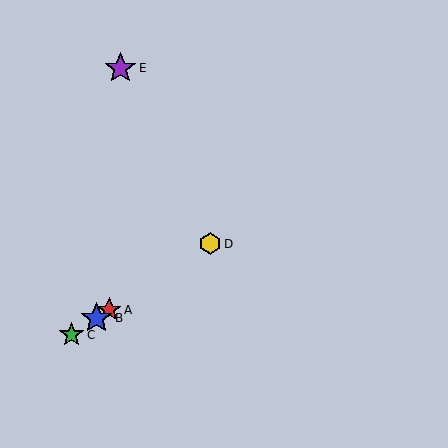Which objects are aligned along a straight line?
Objects A, B, C, D are aligned along a straight line.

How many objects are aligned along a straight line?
4 objects (A, B, C, D) are aligned along a straight line.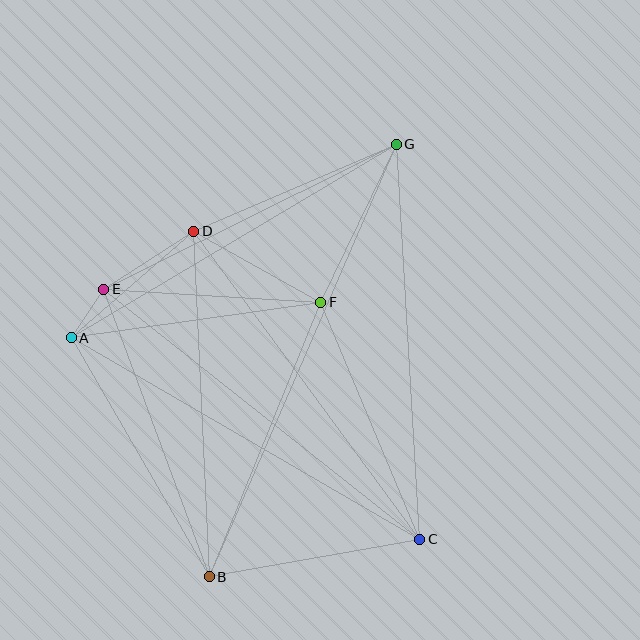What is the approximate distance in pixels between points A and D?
The distance between A and D is approximately 162 pixels.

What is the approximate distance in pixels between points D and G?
The distance between D and G is approximately 221 pixels.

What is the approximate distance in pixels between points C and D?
The distance between C and D is approximately 382 pixels.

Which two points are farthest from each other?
Points B and G are farthest from each other.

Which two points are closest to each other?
Points A and E are closest to each other.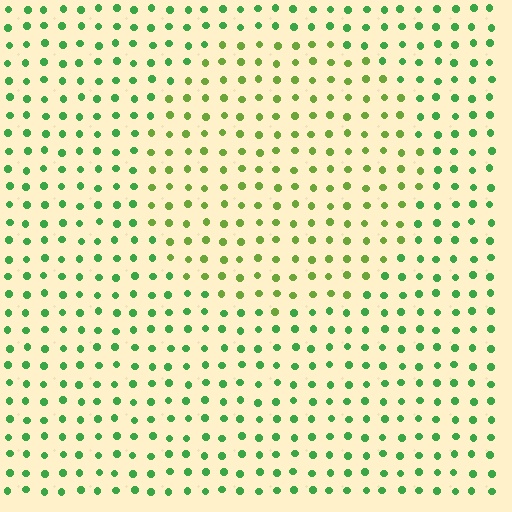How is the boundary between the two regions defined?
The boundary is defined purely by a slight shift in hue (about 34 degrees). Spacing, size, and orientation are identical on both sides.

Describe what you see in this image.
The image is filled with small green elements in a uniform arrangement. A circle-shaped region is visible where the elements are tinted to a slightly different hue, forming a subtle color boundary.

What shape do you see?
I see a circle.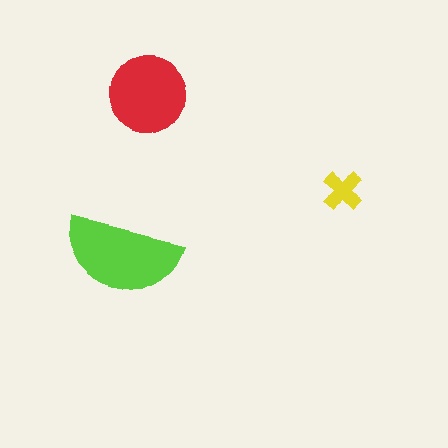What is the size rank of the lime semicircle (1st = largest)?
1st.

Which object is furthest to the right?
The yellow cross is rightmost.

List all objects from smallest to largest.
The yellow cross, the red circle, the lime semicircle.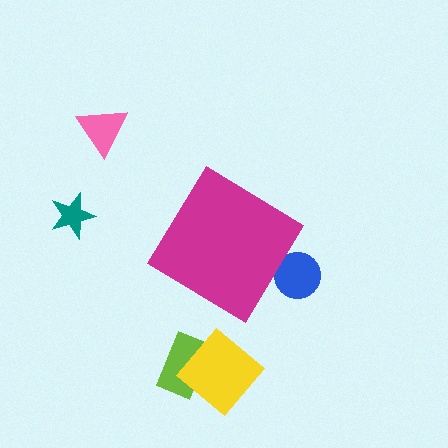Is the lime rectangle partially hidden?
No, the lime rectangle is fully visible.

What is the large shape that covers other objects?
A magenta diamond.